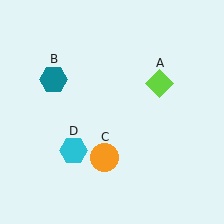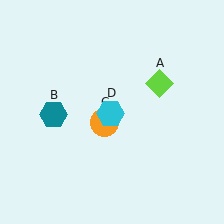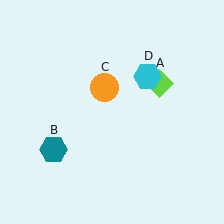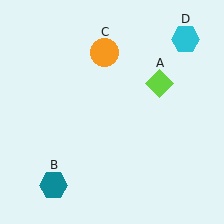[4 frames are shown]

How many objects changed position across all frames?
3 objects changed position: teal hexagon (object B), orange circle (object C), cyan hexagon (object D).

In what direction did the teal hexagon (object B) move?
The teal hexagon (object B) moved down.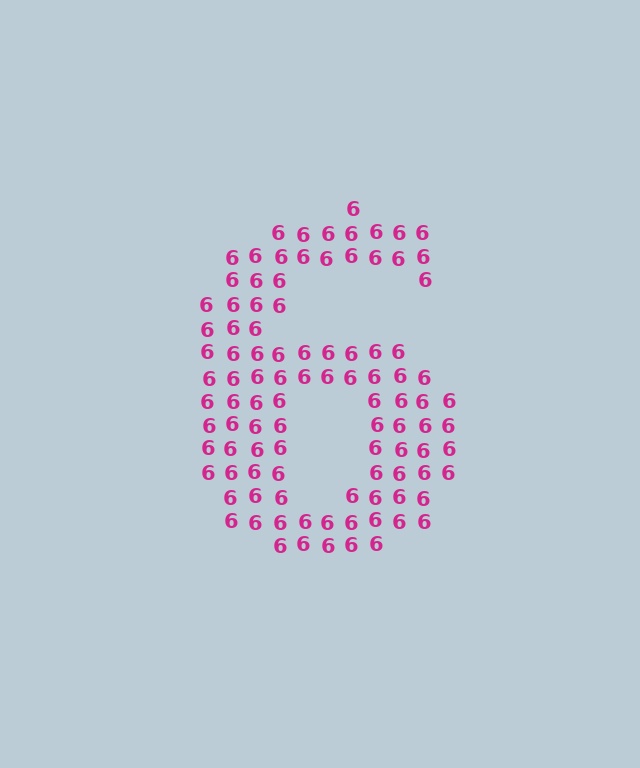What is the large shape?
The large shape is the digit 6.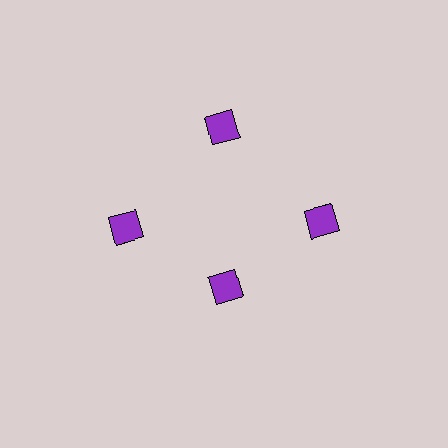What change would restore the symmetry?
The symmetry would be restored by moving it outward, back onto the ring so that all 4 diamonds sit at equal angles and equal distance from the center.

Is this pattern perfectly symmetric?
No. The 4 purple diamonds are arranged in a ring, but one element near the 6 o'clock position is pulled inward toward the center, breaking the 4-fold rotational symmetry.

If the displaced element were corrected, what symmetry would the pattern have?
It would have 4-fold rotational symmetry — the pattern would map onto itself every 90 degrees.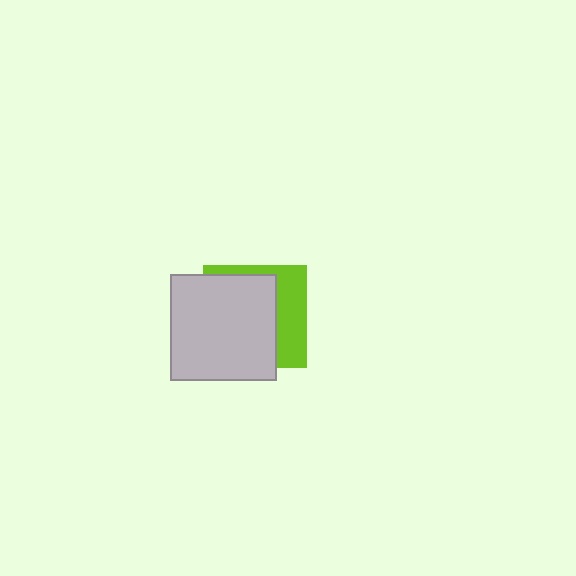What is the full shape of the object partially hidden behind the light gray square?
The partially hidden object is a lime square.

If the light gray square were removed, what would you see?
You would see the complete lime square.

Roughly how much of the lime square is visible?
A small part of it is visible (roughly 34%).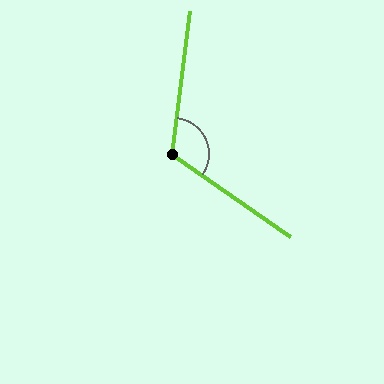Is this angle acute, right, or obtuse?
It is obtuse.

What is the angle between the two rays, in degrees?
Approximately 118 degrees.